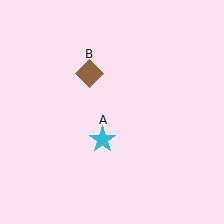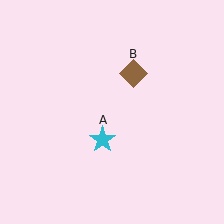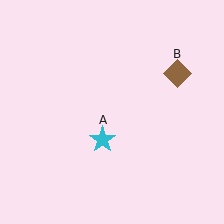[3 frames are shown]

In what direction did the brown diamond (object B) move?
The brown diamond (object B) moved right.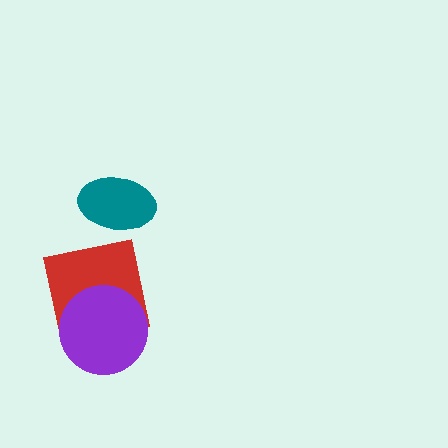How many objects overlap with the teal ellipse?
0 objects overlap with the teal ellipse.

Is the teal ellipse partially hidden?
No, no other shape covers it.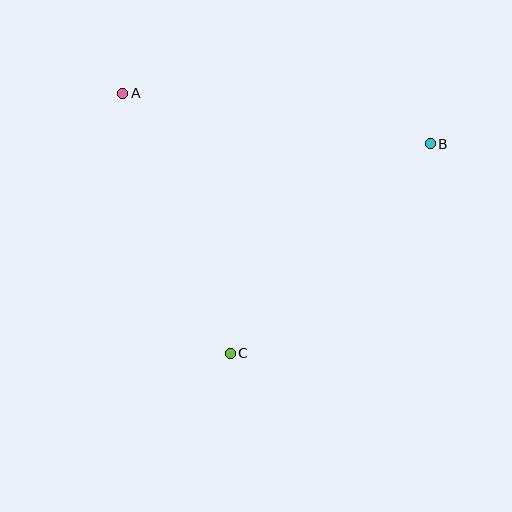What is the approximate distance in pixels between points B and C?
The distance between B and C is approximately 290 pixels.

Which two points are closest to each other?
Points A and C are closest to each other.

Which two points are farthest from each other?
Points A and B are farthest from each other.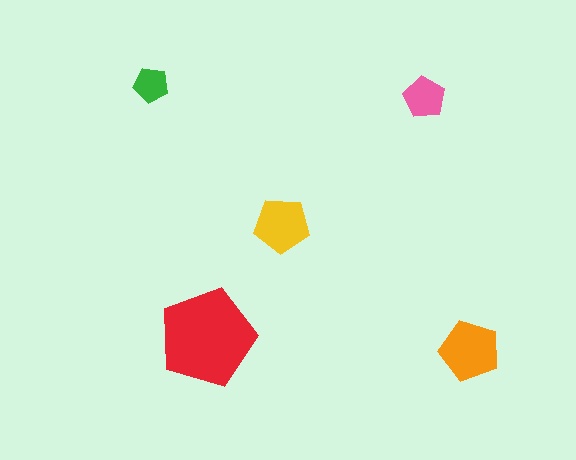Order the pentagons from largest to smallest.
the red one, the orange one, the yellow one, the pink one, the green one.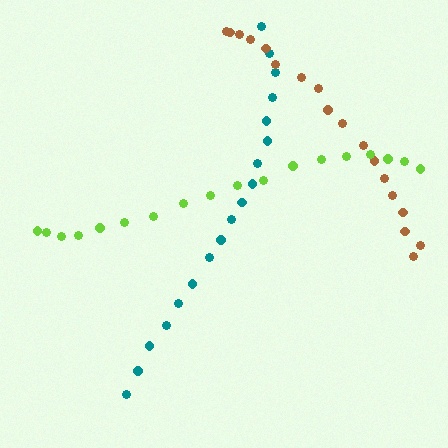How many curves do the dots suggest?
There are 3 distinct paths.